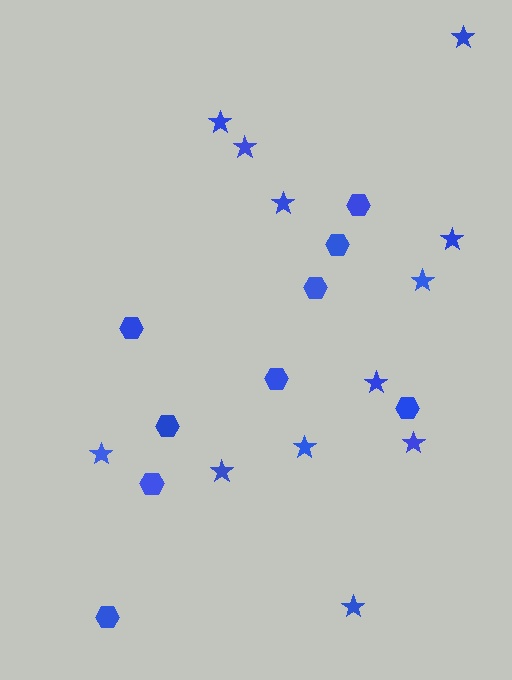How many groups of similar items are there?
There are 2 groups: one group of stars (12) and one group of hexagons (9).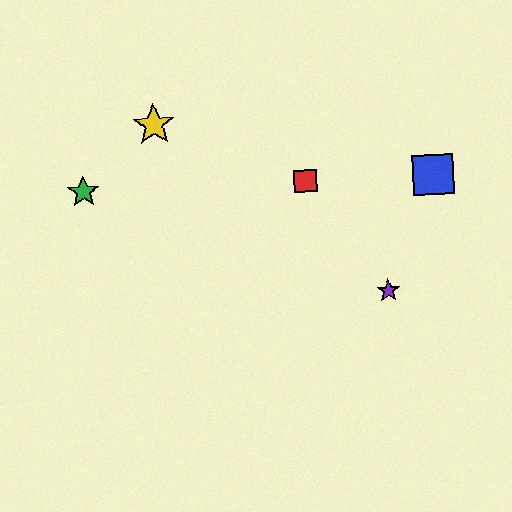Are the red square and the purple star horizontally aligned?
No, the red square is at y≈181 and the purple star is at y≈291.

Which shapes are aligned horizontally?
The red square, the blue square, the green star are aligned horizontally.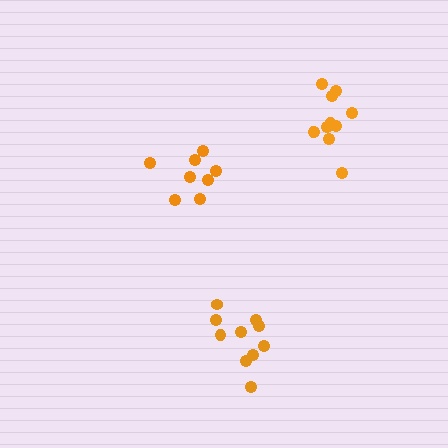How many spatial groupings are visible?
There are 3 spatial groupings.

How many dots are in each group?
Group 1: 8 dots, Group 2: 10 dots, Group 3: 11 dots (29 total).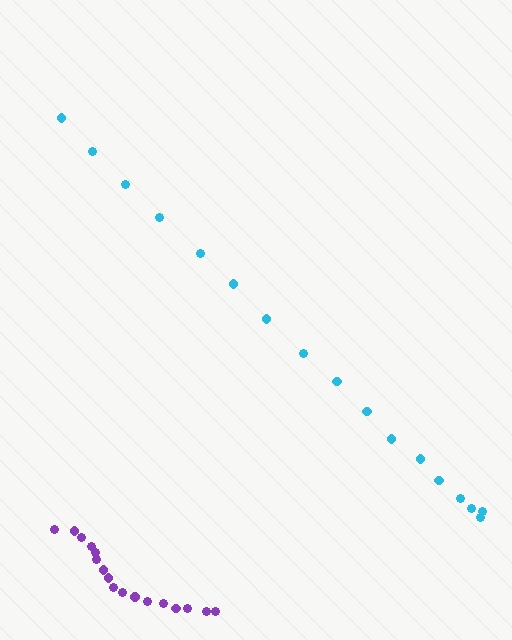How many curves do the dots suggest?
There are 2 distinct paths.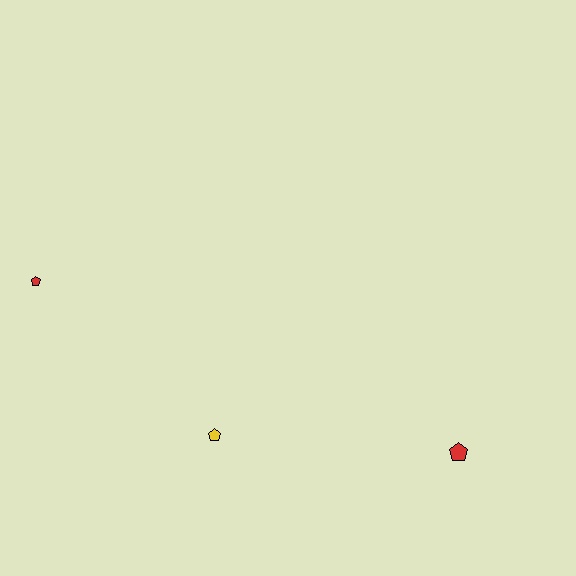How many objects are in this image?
There are 3 objects.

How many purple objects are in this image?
There are no purple objects.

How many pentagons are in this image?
There are 3 pentagons.